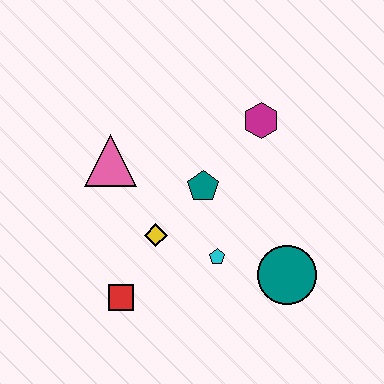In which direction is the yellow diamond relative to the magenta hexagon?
The yellow diamond is below the magenta hexagon.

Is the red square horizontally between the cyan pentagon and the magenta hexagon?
No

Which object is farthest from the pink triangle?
The teal circle is farthest from the pink triangle.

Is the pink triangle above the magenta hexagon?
No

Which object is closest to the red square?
The yellow diamond is closest to the red square.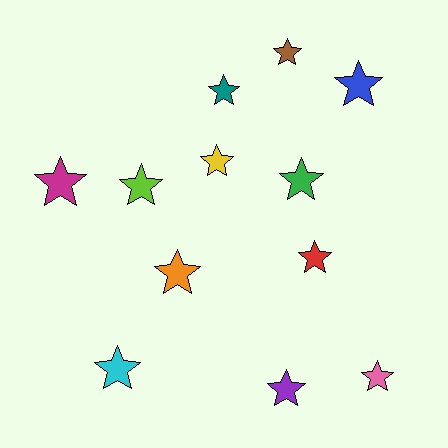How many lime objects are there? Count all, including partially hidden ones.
There is 1 lime object.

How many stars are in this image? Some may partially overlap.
There are 12 stars.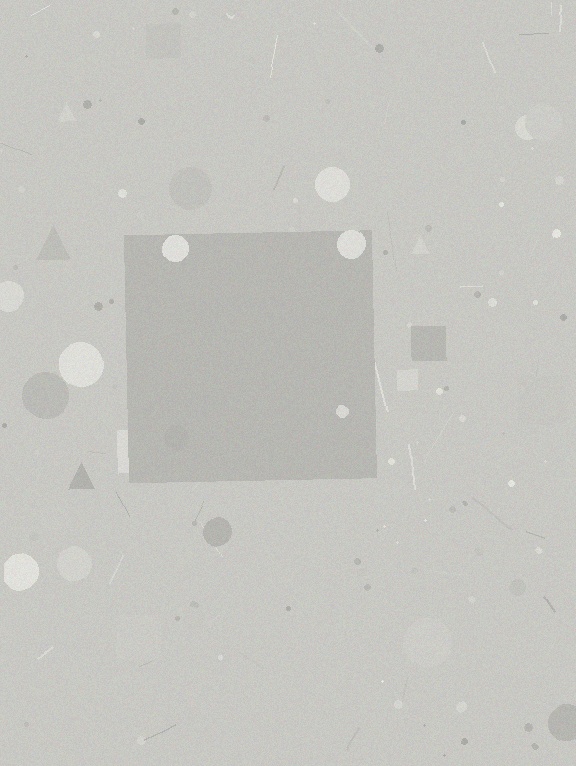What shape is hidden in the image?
A square is hidden in the image.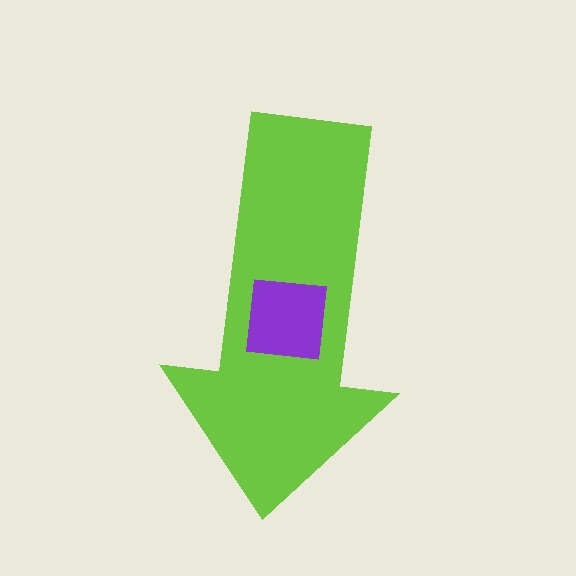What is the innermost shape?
The purple square.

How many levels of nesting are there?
2.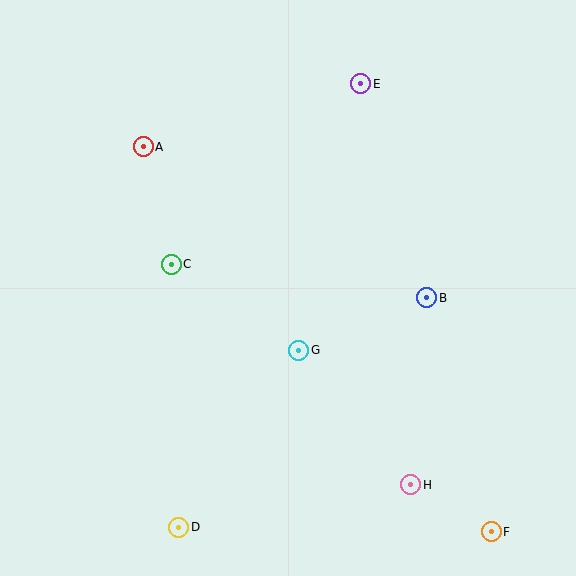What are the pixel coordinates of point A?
Point A is at (143, 147).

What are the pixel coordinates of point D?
Point D is at (179, 527).